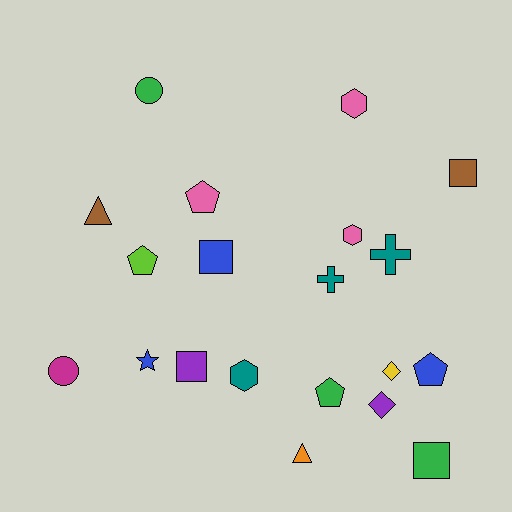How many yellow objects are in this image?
There is 1 yellow object.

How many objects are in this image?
There are 20 objects.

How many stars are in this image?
There is 1 star.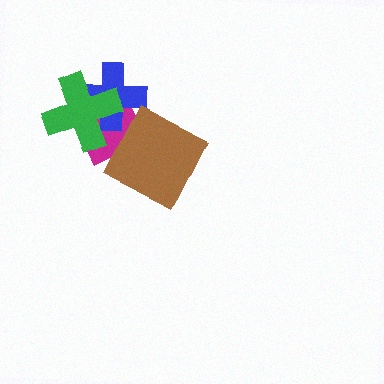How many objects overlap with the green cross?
2 objects overlap with the green cross.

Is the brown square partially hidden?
No, no other shape covers it.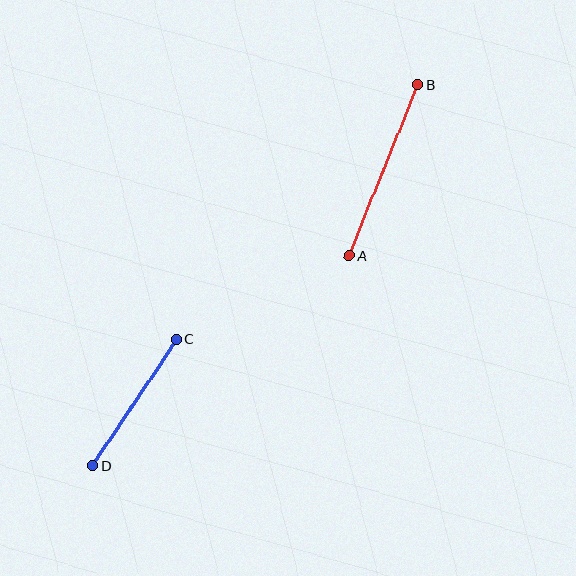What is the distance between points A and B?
The distance is approximately 184 pixels.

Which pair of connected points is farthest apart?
Points A and B are farthest apart.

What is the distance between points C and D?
The distance is approximately 151 pixels.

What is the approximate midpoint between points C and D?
The midpoint is at approximately (135, 403) pixels.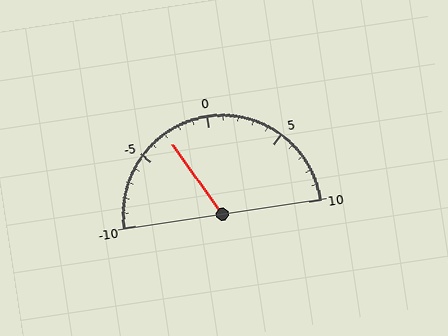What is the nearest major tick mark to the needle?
The nearest major tick mark is -5.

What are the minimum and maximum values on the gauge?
The gauge ranges from -10 to 10.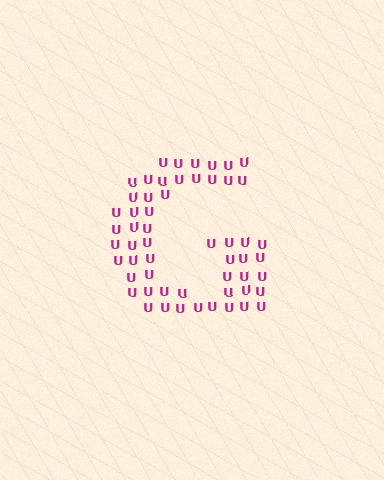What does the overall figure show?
The overall figure shows the letter G.